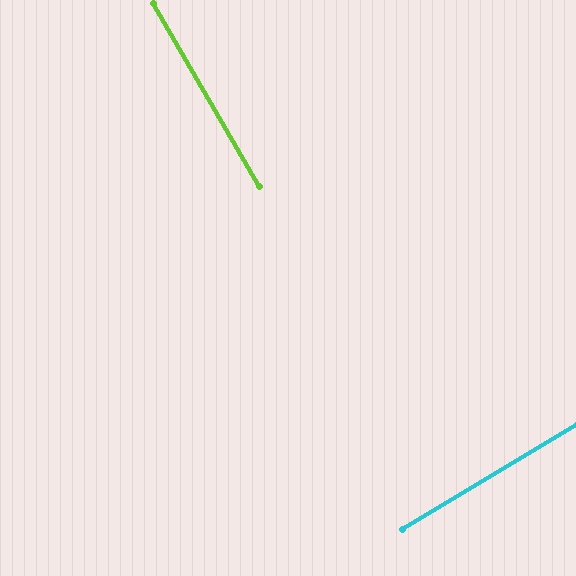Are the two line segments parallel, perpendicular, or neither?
Perpendicular — they meet at approximately 89°.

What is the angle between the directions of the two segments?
Approximately 89 degrees.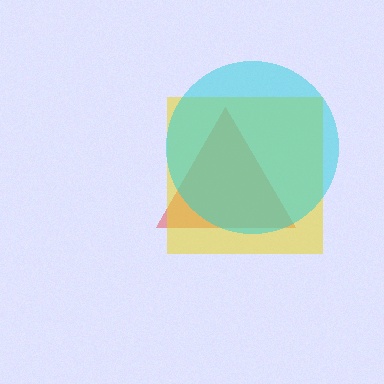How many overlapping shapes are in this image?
There are 3 overlapping shapes in the image.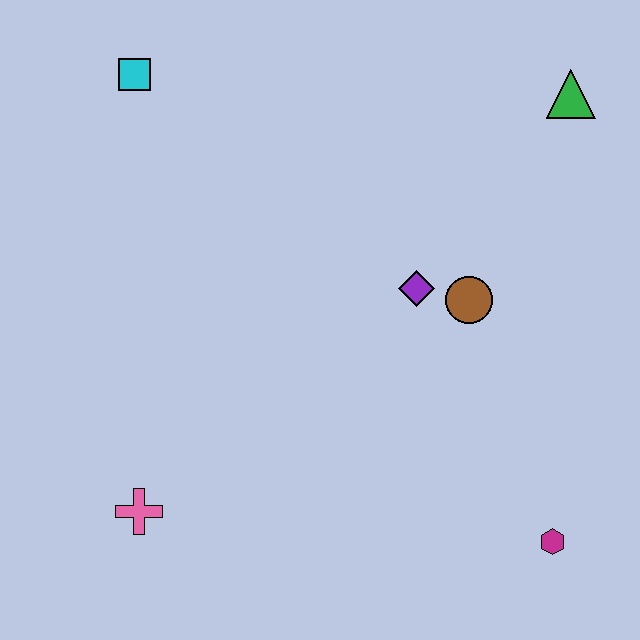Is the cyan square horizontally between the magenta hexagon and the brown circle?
No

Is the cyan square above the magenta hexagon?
Yes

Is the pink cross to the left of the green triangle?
Yes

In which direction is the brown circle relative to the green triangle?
The brown circle is below the green triangle.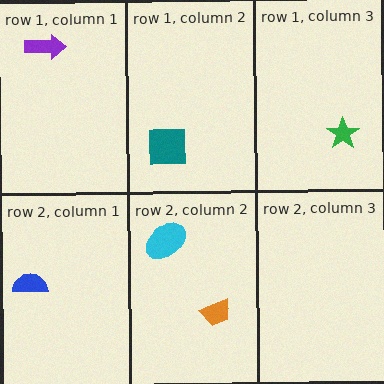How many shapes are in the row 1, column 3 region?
1.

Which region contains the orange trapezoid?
The row 2, column 2 region.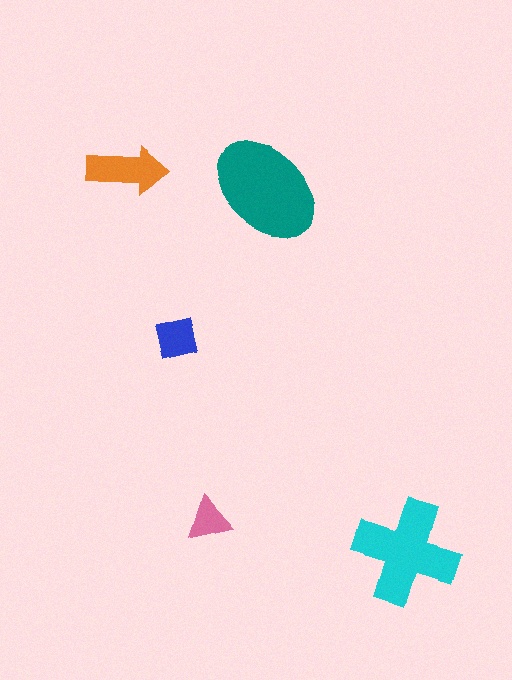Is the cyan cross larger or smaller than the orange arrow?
Larger.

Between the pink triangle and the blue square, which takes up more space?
The blue square.